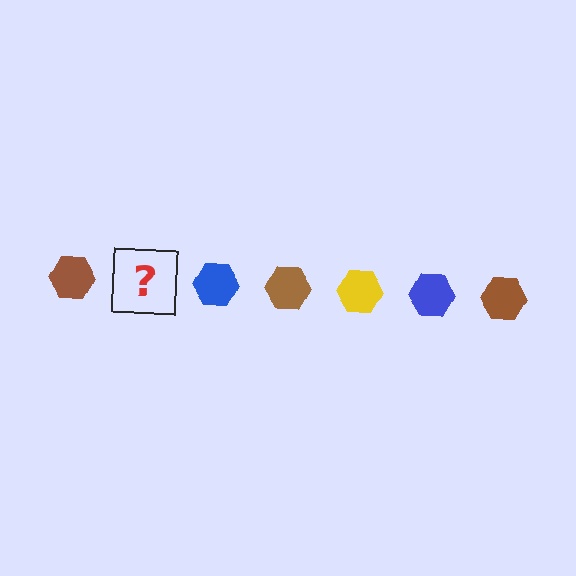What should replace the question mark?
The question mark should be replaced with a yellow hexagon.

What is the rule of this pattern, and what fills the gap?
The rule is that the pattern cycles through brown, yellow, blue hexagons. The gap should be filled with a yellow hexagon.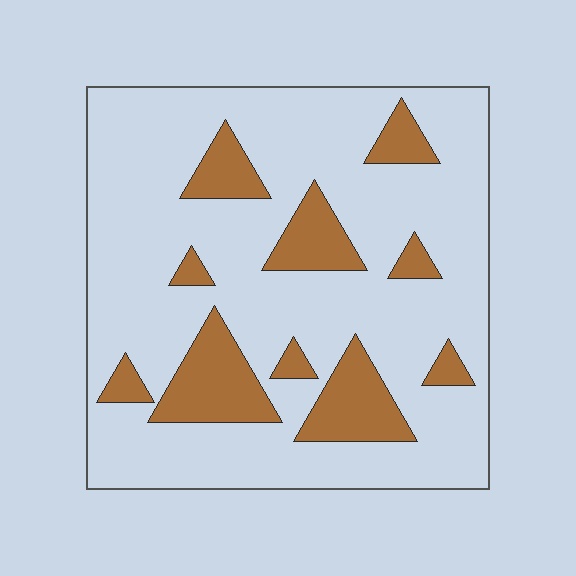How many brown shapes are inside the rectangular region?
10.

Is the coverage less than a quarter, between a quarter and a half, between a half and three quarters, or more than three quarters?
Less than a quarter.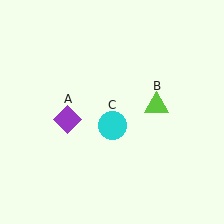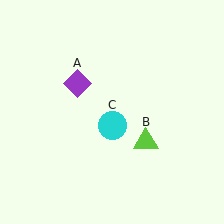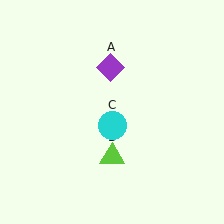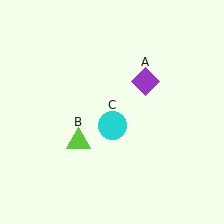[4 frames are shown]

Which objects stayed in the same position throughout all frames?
Cyan circle (object C) remained stationary.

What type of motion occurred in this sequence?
The purple diamond (object A), lime triangle (object B) rotated clockwise around the center of the scene.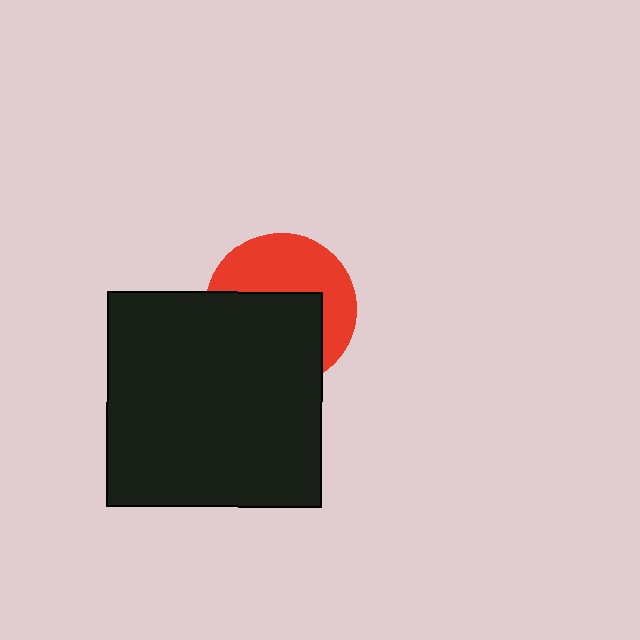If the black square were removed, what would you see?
You would see the complete red circle.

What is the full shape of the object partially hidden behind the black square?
The partially hidden object is a red circle.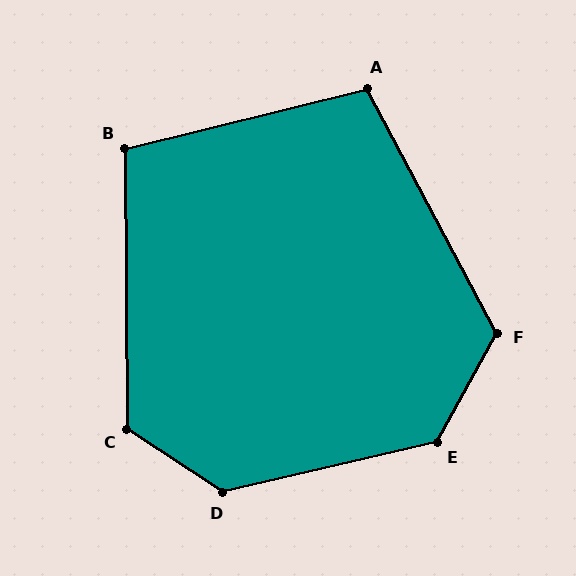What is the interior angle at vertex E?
Approximately 132 degrees (obtuse).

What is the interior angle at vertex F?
Approximately 123 degrees (obtuse).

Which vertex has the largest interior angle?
D, at approximately 133 degrees.